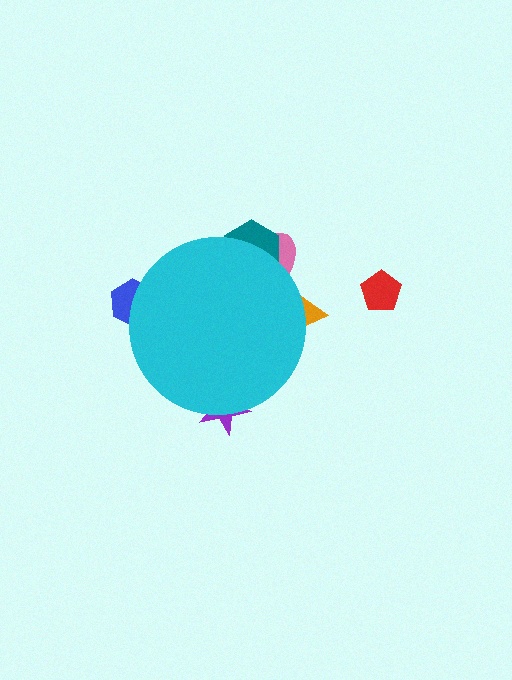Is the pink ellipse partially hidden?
Yes, the pink ellipse is partially hidden behind the cyan circle.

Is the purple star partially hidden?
Yes, the purple star is partially hidden behind the cyan circle.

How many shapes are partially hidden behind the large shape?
5 shapes are partially hidden.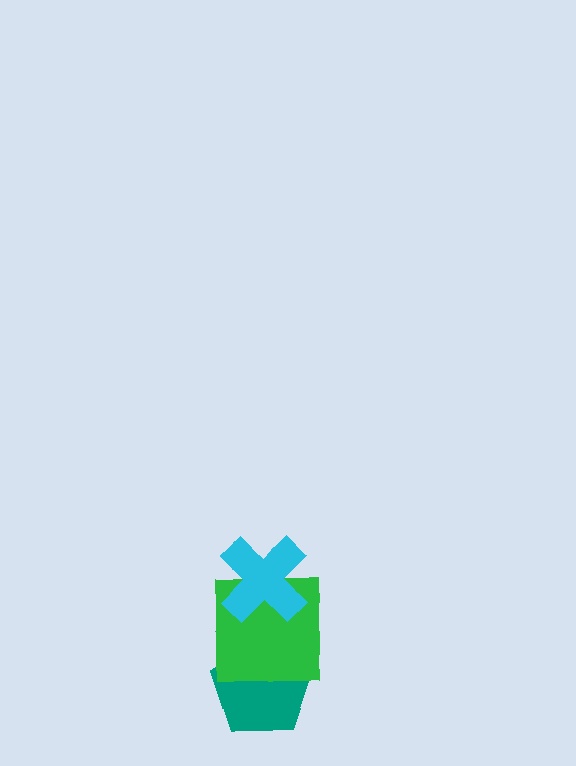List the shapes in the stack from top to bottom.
From top to bottom: the cyan cross, the green square, the teal pentagon.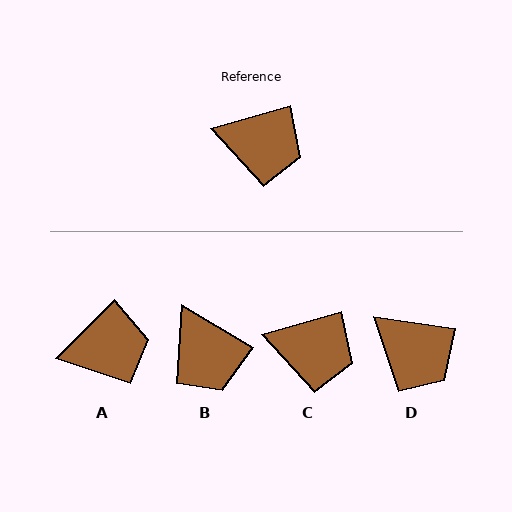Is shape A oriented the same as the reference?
No, it is off by about 29 degrees.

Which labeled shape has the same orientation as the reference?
C.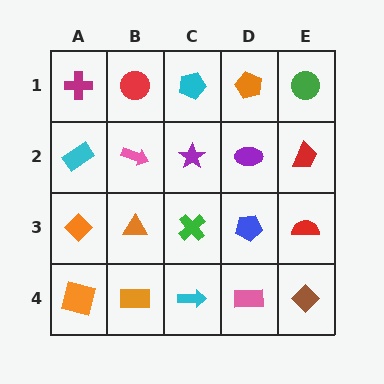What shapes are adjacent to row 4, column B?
An orange triangle (row 3, column B), an orange square (row 4, column A), a cyan arrow (row 4, column C).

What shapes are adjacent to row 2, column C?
A cyan pentagon (row 1, column C), a green cross (row 3, column C), a pink arrow (row 2, column B), a purple ellipse (row 2, column D).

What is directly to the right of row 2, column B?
A purple star.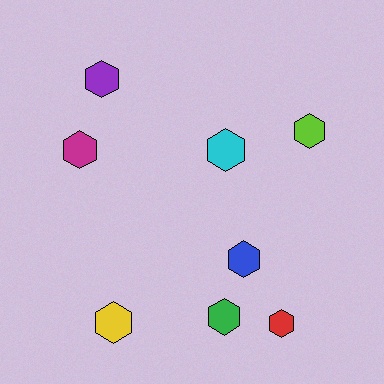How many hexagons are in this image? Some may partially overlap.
There are 8 hexagons.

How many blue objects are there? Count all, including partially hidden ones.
There is 1 blue object.